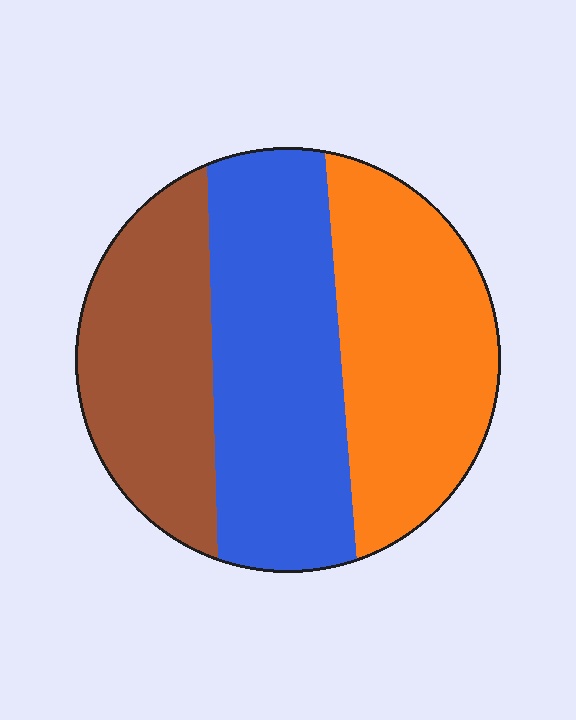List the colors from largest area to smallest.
From largest to smallest: blue, orange, brown.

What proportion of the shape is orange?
Orange covers around 35% of the shape.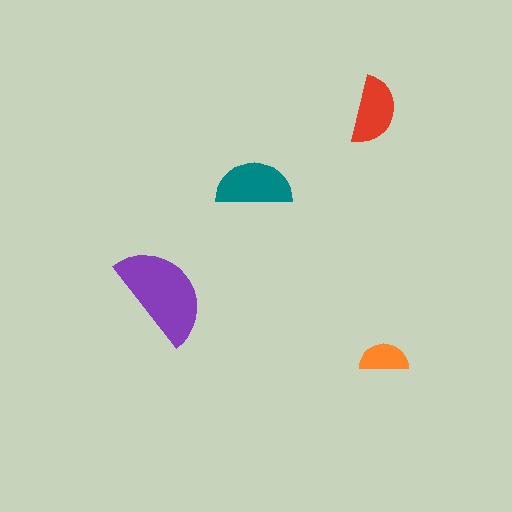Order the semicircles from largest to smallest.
the purple one, the teal one, the red one, the orange one.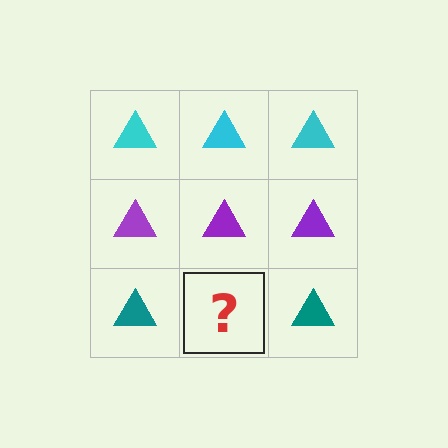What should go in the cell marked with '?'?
The missing cell should contain a teal triangle.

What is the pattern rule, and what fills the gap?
The rule is that each row has a consistent color. The gap should be filled with a teal triangle.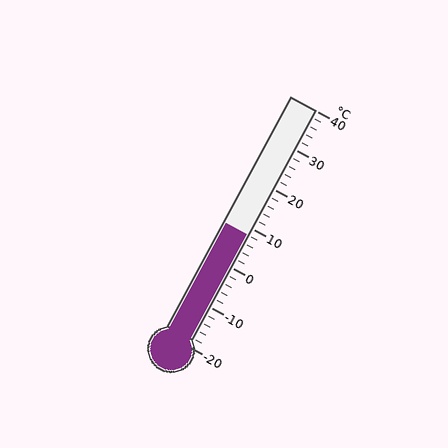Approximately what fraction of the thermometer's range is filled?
The thermometer is filled to approximately 45% of its range.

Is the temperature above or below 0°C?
The temperature is above 0°C.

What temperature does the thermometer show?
The thermometer shows approximately 8°C.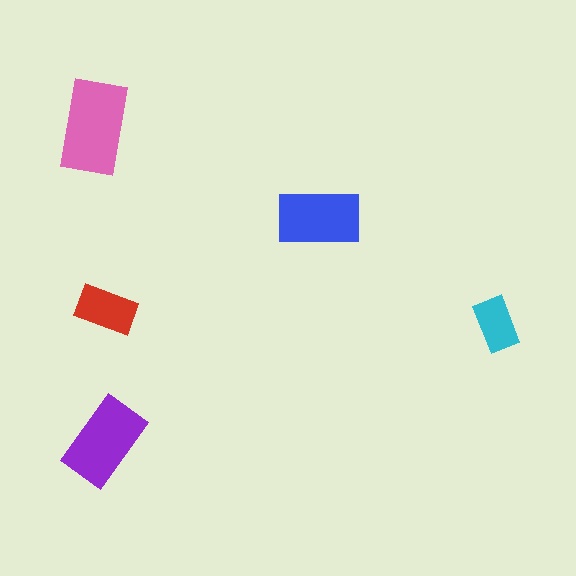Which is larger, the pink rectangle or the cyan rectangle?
The pink one.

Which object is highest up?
The pink rectangle is topmost.